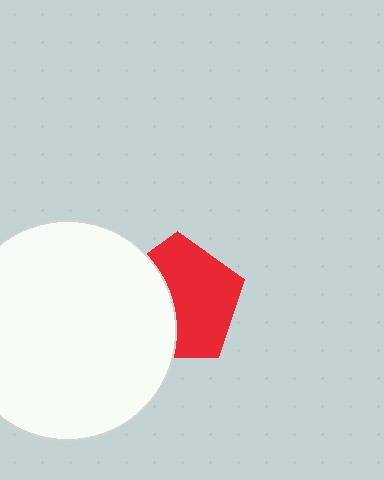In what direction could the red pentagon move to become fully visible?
The red pentagon could move right. That would shift it out from behind the white circle entirely.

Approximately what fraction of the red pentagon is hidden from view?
Roughly 39% of the red pentagon is hidden behind the white circle.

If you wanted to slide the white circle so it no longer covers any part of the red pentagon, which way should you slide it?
Slide it left — that is the most direct way to separate the two shapes.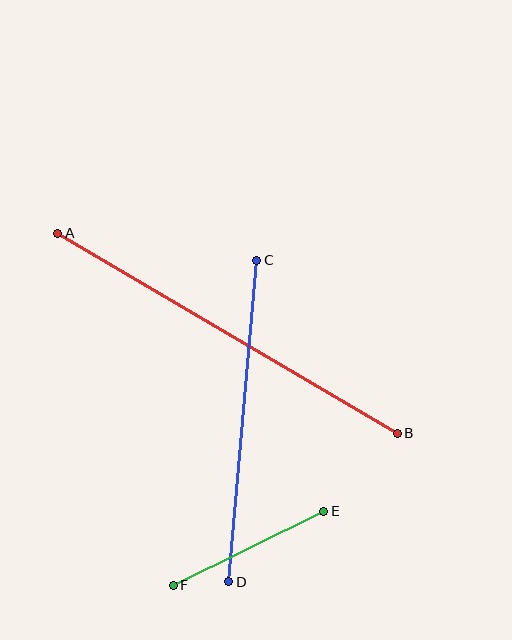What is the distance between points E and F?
The distance is approximately 167 pixels.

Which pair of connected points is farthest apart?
Points A and B are farthest apart.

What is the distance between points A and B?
The distance is approximately 394 pixels.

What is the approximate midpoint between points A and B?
The midpoint is at approximately (227, 333) pixels.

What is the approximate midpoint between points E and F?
The midpoint is at approximately (248, 548) pixels.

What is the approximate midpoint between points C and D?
The midpoint is at approximately (243, 421) pixels.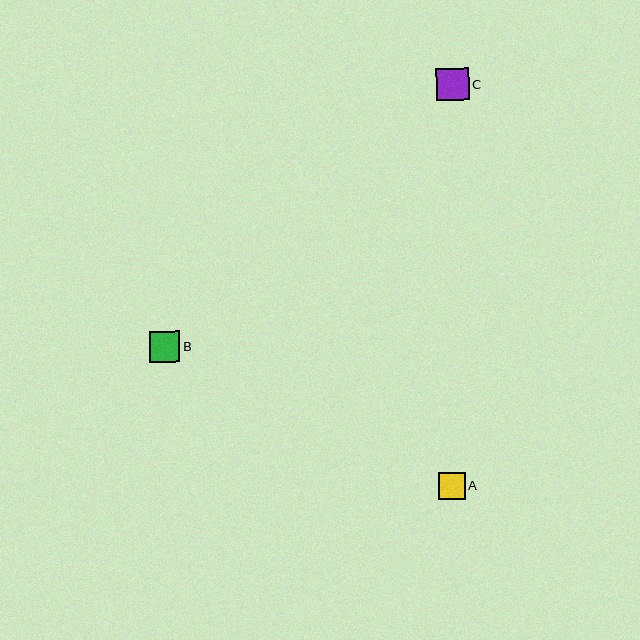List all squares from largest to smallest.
From largest to smallest: C, B, A.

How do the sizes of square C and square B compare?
Square C and square B are approximately the same size.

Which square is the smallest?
Square A is the smallest with a size of approximately 27 pixels.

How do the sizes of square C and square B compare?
Square C and square B are approximately the same size.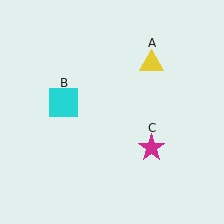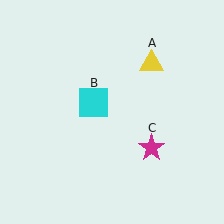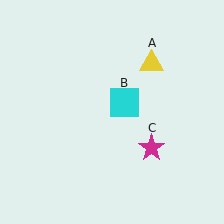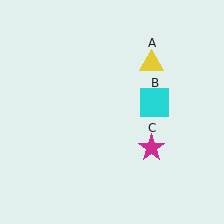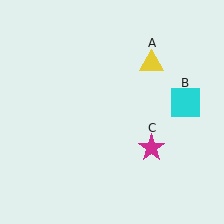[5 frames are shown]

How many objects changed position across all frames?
1 object changed position: cyan square (object B).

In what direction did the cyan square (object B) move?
The cyan square (object B) moved right.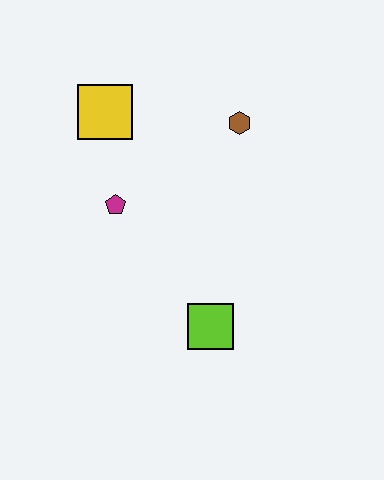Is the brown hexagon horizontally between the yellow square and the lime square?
No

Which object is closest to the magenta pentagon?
The yellow square is closest to the magenta pentagon.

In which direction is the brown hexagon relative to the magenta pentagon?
The brown hexagon is to the right of the magenta pentagon.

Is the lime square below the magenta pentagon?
Yes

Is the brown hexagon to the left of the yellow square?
No